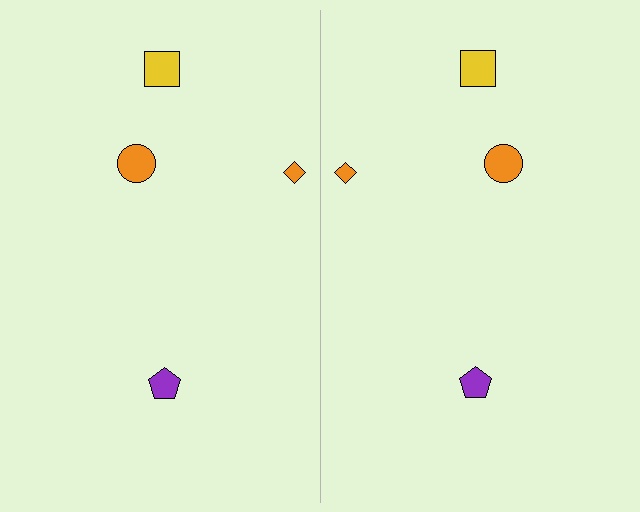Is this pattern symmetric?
Yes, this pattern has bilateral (reflection) symmetry.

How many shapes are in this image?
There are 8 shapes in this image.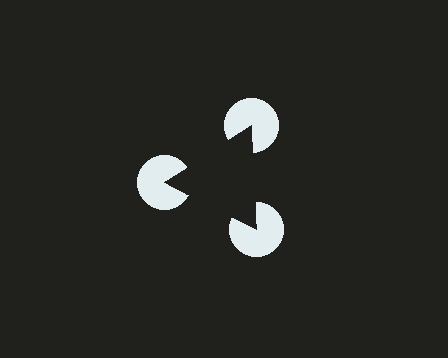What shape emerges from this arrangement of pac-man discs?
An illusory triangle — its edges are inferred from the aligned wedge cuts in the pac-man discs, not physically drawn.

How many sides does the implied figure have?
3 sides.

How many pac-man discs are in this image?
There are 3 — one at each vertex of the illusory triangle.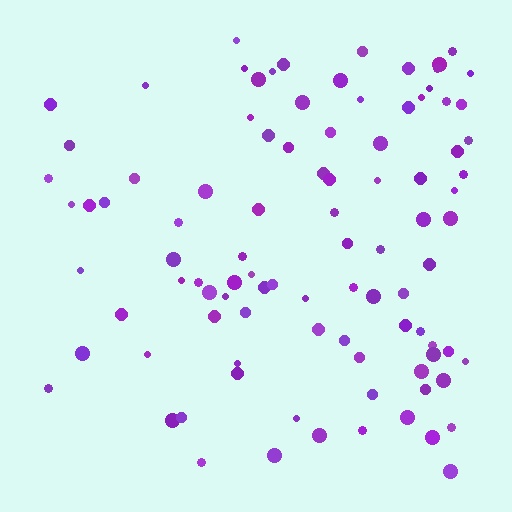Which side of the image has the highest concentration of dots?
The right.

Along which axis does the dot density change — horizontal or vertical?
Horizontal.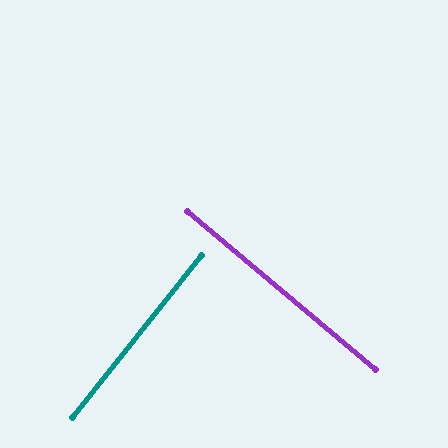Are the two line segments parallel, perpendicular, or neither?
Perpendicular — they meet at approximately 88°.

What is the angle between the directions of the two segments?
Approximately 88 degrees.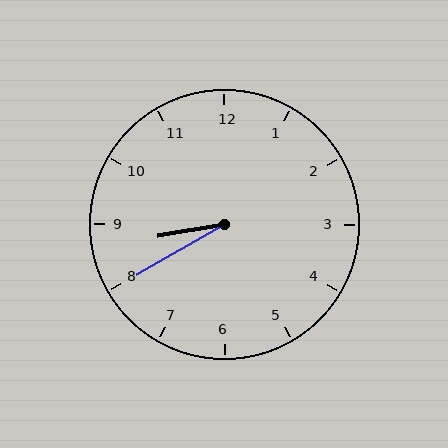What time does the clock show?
8:40.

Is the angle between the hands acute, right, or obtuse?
It is acute.